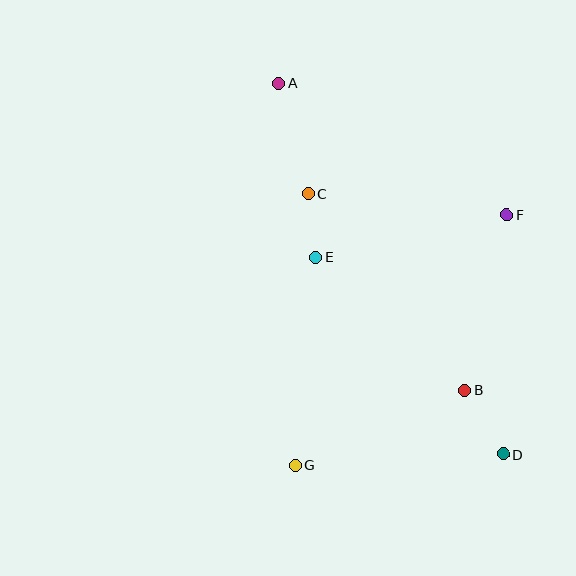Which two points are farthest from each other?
Points A and D are farthest from each other.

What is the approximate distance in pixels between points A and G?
The distance between A and G is approximately 382 pixels.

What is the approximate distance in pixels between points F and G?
The distance between F and G is approximately 328 pixels.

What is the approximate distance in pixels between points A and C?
The distance between A and C is approximately 114 pixels.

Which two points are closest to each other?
Points C and E are closest to each other.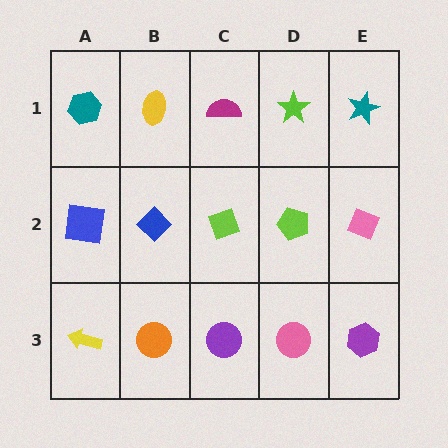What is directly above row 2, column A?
A teal hexagon.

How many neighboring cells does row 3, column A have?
2.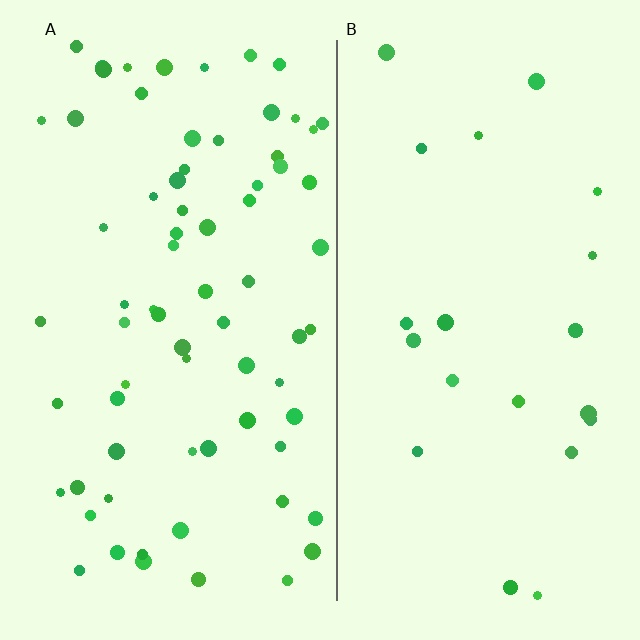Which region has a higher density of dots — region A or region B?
A (the left).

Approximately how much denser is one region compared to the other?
Approximately 3.4× — region A over region B.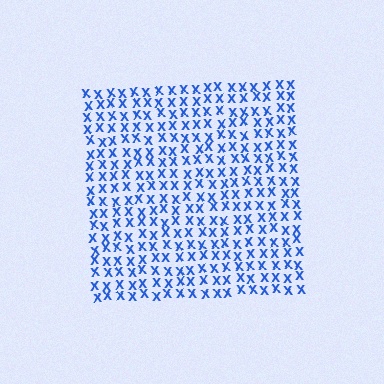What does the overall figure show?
The overall figure shows a square.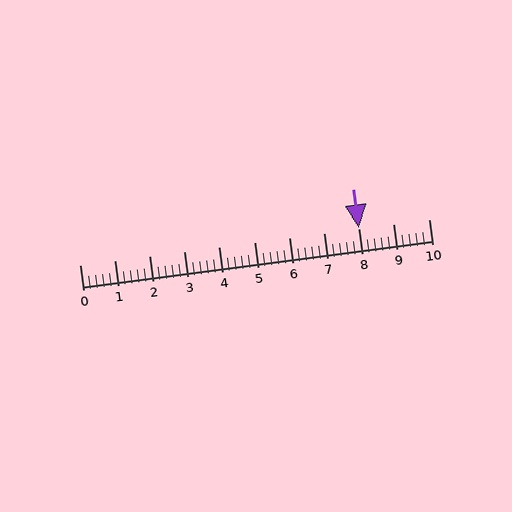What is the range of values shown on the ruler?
The ruler shows values from 0 to 10.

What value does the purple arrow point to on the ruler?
The purple arrow points to approximately 8.0.